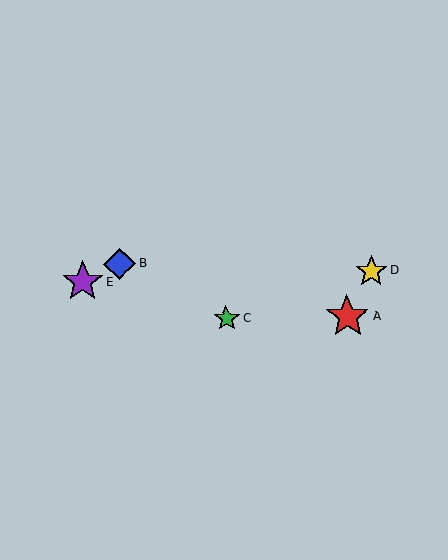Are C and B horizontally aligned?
No, C is at y≈318 and B is at y≈264.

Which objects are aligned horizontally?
Objects A, C are aligned horizontally.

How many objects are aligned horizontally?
2 objects (A, C) are aligned horizontally.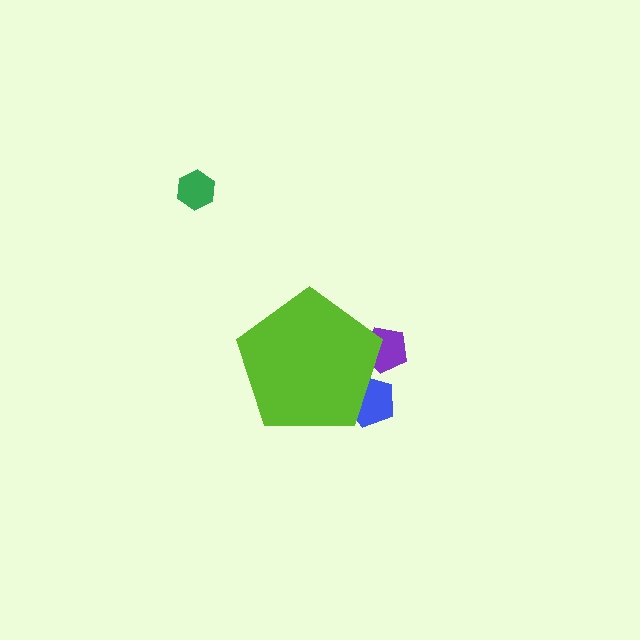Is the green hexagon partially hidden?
No, the green hexagon is fully visible.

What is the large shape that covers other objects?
A lime pentagon.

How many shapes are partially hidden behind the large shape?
2 shapes are partially hidden.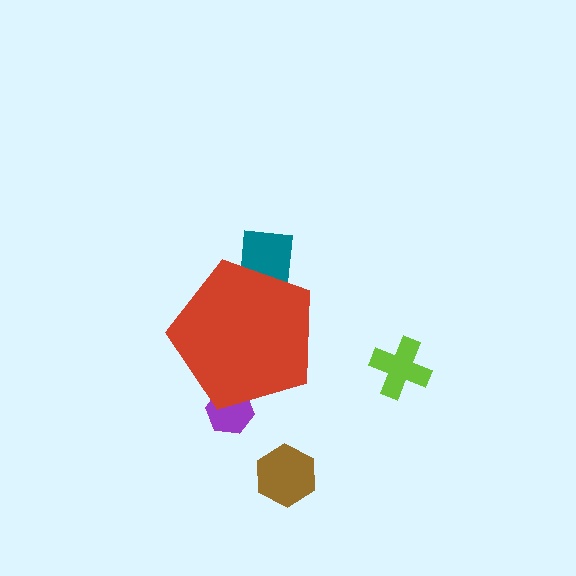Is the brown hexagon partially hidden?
No, the brown hexagon is fully visible.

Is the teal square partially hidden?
Yes, the teal square is partially hidden behind the red pentagon.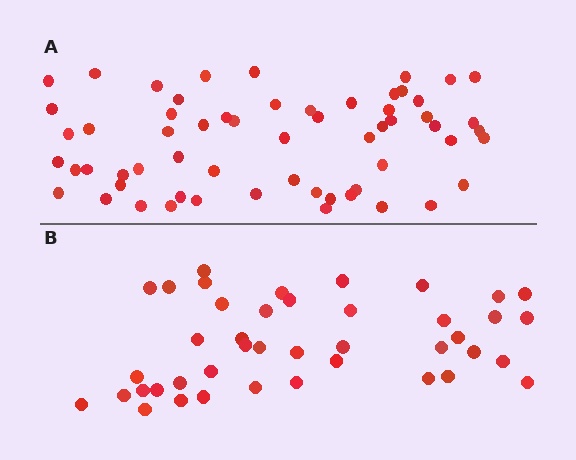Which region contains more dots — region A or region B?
Region A (the top region) has more dots.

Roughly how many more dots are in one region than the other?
Region A has approximately 20 more dots than region B.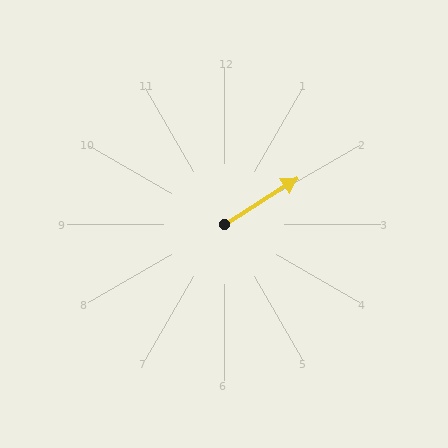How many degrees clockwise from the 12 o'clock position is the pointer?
Approximately 58 degrees.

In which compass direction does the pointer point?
Northeast.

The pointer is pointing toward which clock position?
Roughly 2 o'clock.